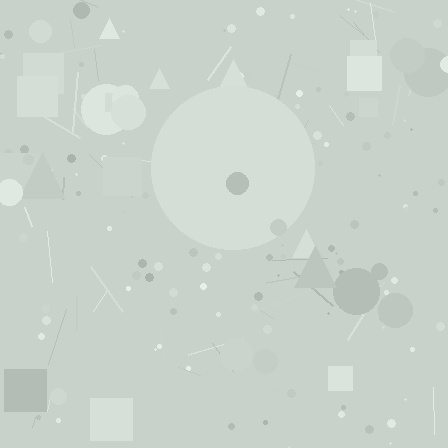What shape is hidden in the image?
A circle is hidden in the image.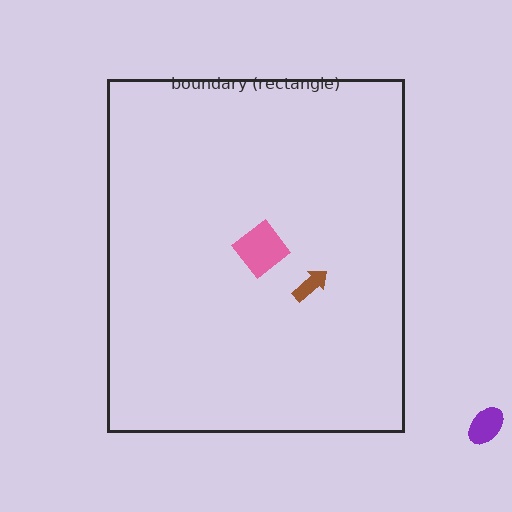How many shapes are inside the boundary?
2 inside, 1 outside.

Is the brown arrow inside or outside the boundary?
Inside.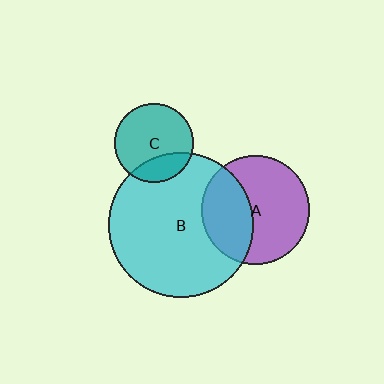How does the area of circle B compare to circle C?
Approximately 3.4 times.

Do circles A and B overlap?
Yes.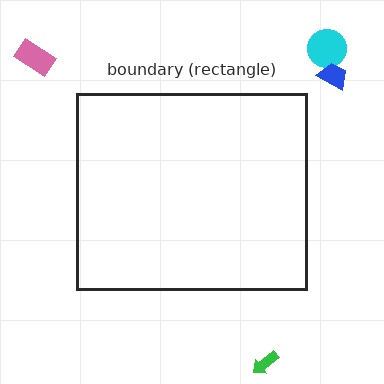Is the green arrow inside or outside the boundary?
Outside.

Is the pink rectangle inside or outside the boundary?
Outside.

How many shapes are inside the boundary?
0 inside, 4 outside.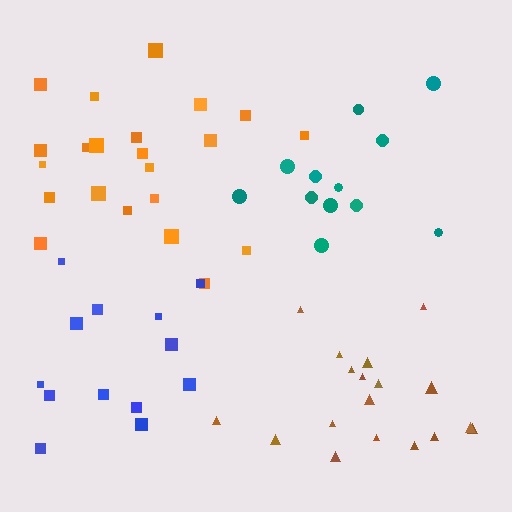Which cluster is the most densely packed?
Teal.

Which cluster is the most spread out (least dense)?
Blue.